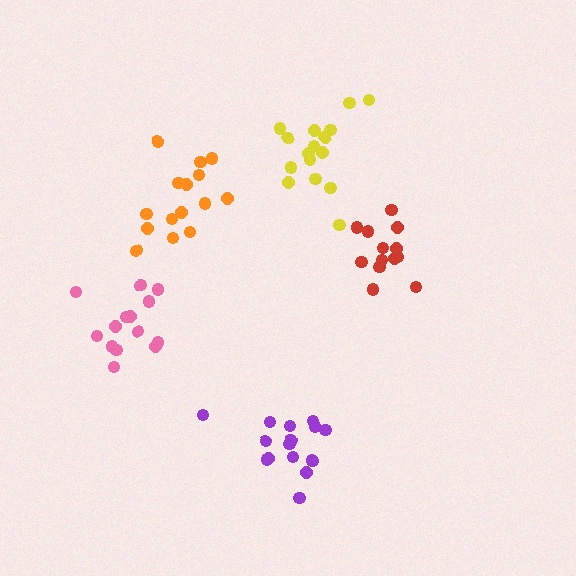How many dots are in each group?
Group 1: 15 dots, Group 2: 14 dots, Group 3: 16 dots, Group 4: 14 dots, Group 5: 16 dots (75 total).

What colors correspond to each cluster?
The clusters are colored: orange, pink, purple, red, yellow.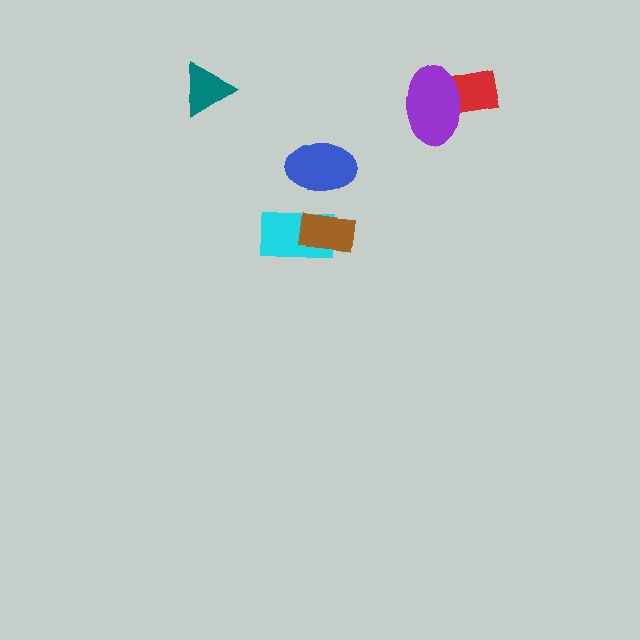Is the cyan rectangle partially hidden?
Yes, it is partially covered by another shape.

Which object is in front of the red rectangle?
The purple ellipse is in front of the red rectangle.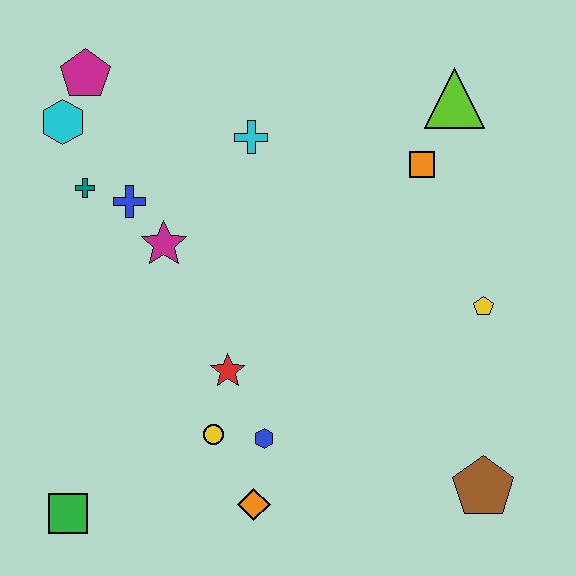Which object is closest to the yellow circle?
The blue hexagon is closest to the yellow circle.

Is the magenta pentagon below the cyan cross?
No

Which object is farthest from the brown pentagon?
The magenta pentagon is farthest from the brown pentagon.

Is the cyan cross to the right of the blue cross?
Yes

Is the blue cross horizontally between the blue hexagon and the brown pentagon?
No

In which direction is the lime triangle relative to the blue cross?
The lime triangle is to the right of the blue cross.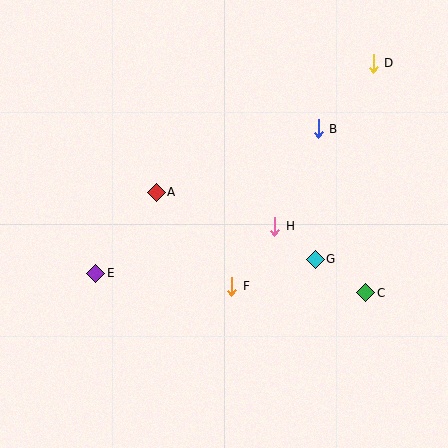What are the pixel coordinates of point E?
Point E is at (96, 273).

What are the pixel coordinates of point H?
Point H is at (275, 226).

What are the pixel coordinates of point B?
Point B is at (318, 129).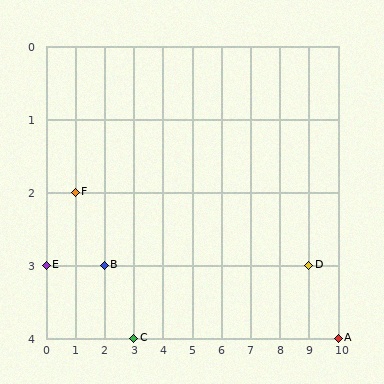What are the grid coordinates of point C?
Point C is at grid coordinates (3, 4).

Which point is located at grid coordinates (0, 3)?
Point E is at (0, 3).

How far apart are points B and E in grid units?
Points B and E are 2 columns apart.